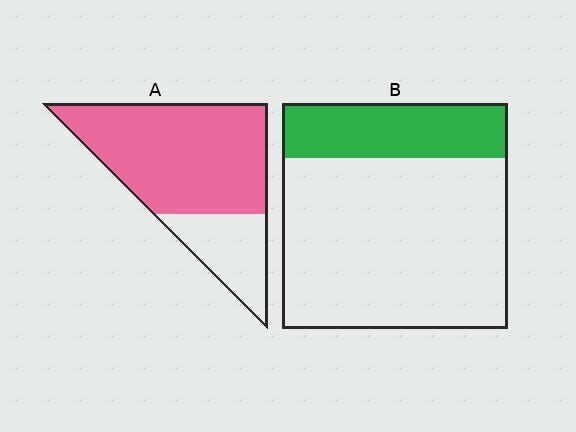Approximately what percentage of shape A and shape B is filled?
A is approximately 75% and B is approximately 25%.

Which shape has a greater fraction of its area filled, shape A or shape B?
Shape A.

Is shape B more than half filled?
No.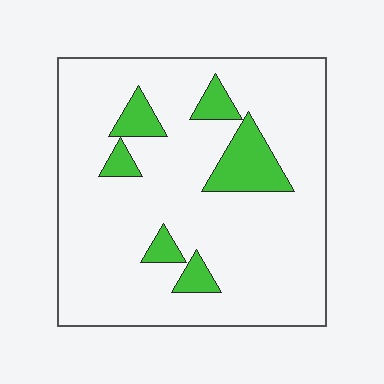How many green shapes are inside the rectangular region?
6.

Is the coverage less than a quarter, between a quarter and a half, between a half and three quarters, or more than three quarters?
Less than a quarter.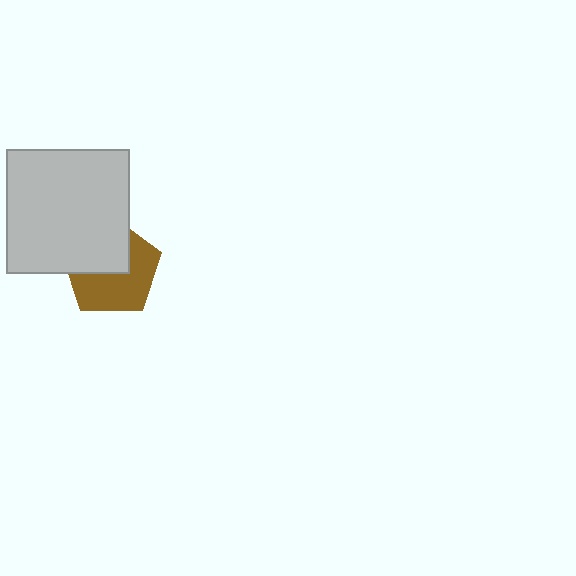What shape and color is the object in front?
The object in front is a light gray square.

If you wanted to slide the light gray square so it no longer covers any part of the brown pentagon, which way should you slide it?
Slide it toward the upper-left — that is the most direct way to separate the two shapes.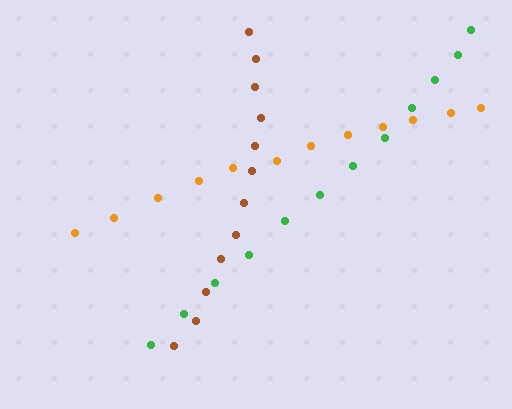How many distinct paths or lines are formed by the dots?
There are 3 distinct paths.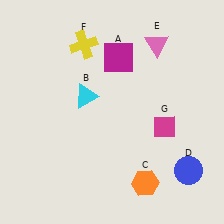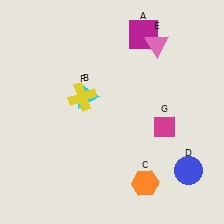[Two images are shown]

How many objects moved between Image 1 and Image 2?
2 objects moved between the two images.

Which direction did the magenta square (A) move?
The magenta square (A) moved right.